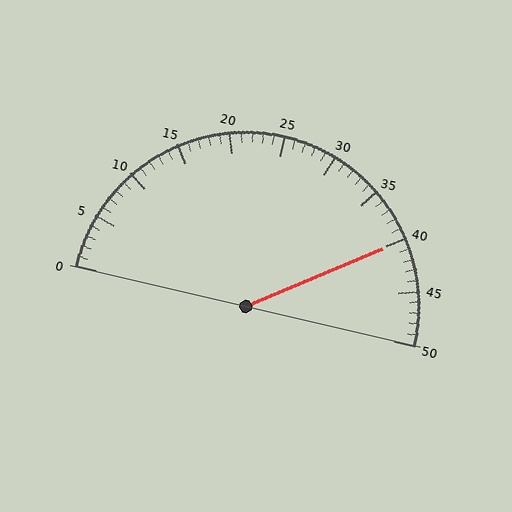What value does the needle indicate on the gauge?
The needle indicates approximately 40.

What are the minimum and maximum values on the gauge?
The gauge ranges from 0 to 50.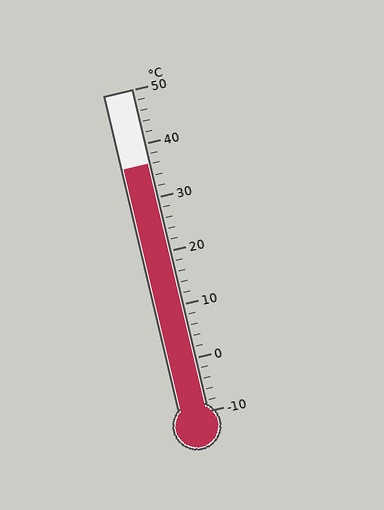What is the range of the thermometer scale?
The thermometer scale ranges from -10°C to 50°C.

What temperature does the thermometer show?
The thermometer shows approximately 36°C.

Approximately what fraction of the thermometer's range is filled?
The thermometer is filled to approximately 75% of its range.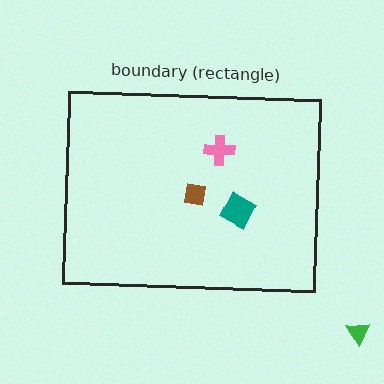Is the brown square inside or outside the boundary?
Inside.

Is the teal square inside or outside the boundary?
Inside.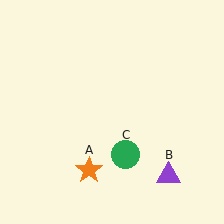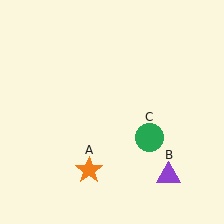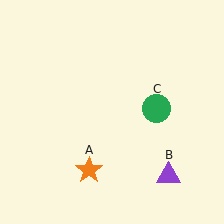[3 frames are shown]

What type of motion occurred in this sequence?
The green circle (object C) rotated counterclockwise around the center of the scene.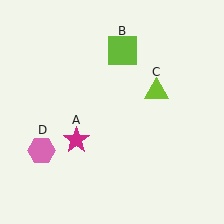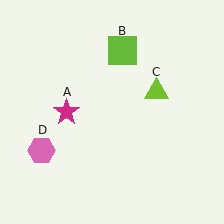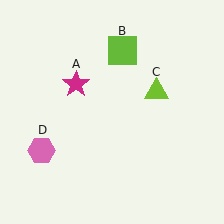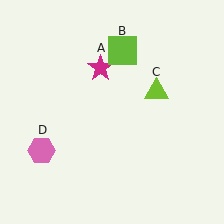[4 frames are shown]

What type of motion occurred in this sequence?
The magenta star (object A) rotated clockwise around the center of the scene.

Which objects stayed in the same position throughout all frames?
Lime square (object B) and lime triangle (object C) and pink hexagon (object D) remained stationary.